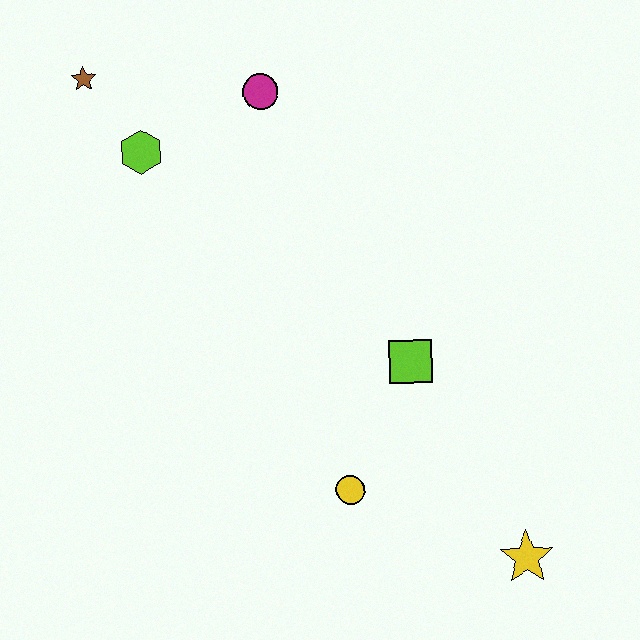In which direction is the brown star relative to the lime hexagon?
The brown star is above the lime hexagon.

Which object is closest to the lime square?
The yellow circle is closest to the lime square.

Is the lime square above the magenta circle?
No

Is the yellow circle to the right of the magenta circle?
Yes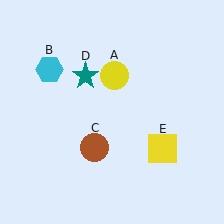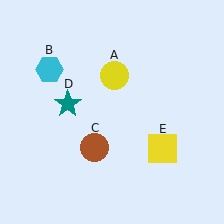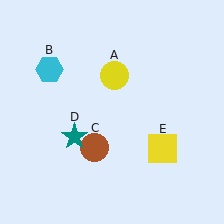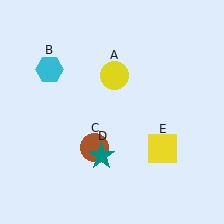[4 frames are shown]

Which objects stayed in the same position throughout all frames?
Yellow circle (object A) and cyan hexagon (object B) and brown circle (object C) and yellow square (object E) remained stationary.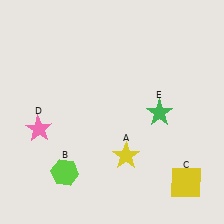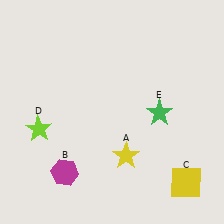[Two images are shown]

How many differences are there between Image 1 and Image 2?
There are 2 differences between the two images.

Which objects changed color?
B changed from lime to magenta. D changed from pink to lime.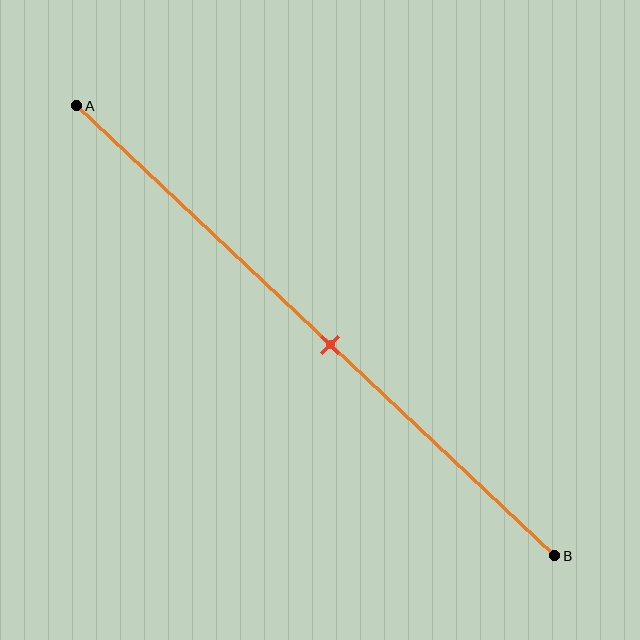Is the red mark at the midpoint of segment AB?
No, the mark is at about 55% from A, not at the 50% midpoint.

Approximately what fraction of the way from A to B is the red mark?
The red mark is approximately 55% of the way from A to B.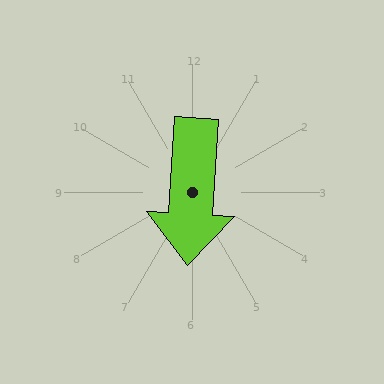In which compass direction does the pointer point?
South.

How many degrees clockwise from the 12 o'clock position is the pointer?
Approximately 184 degrees.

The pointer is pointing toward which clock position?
Roughly 6 o'clock.